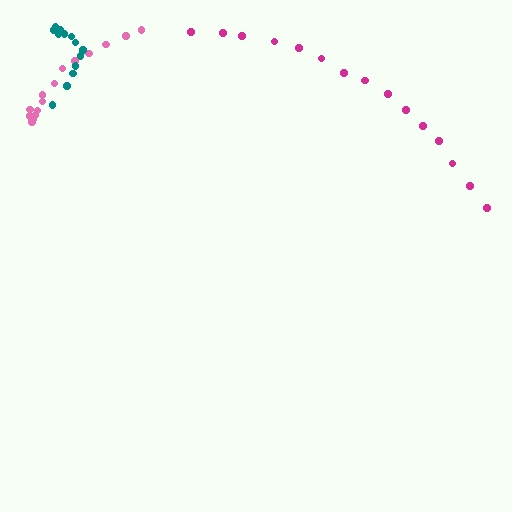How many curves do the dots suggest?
There are 3 distinct paths.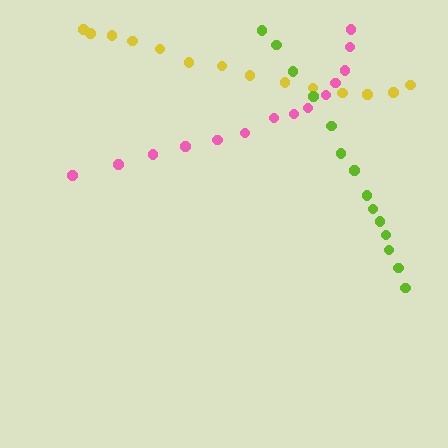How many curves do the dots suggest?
There are 3 distinct paths.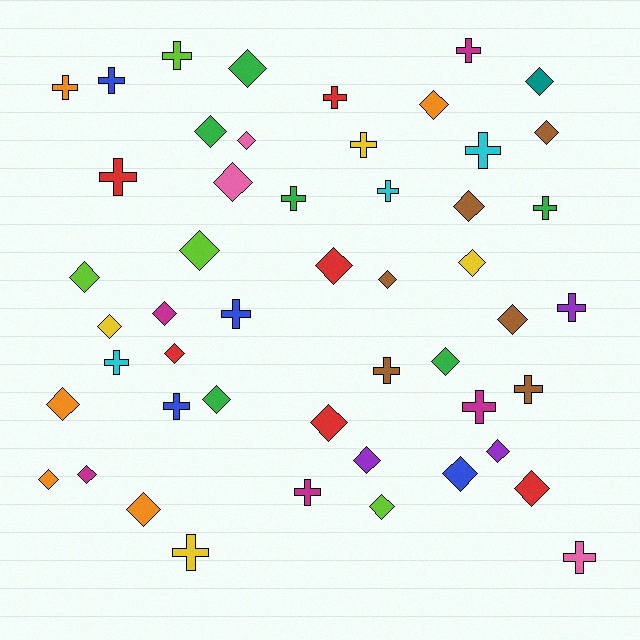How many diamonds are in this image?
There are 29 diamonds.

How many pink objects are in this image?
There are 3 pink objects.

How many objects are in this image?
There are 50 objects.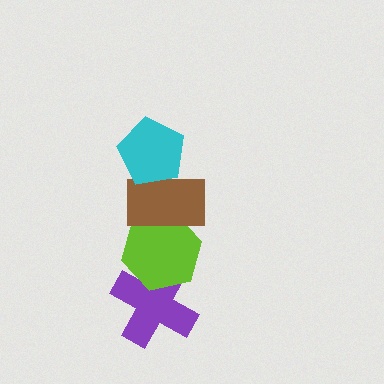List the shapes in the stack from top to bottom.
From top to bottom: the cyan pentagon, the brown rectangle, the lime hexagon, the purple cross.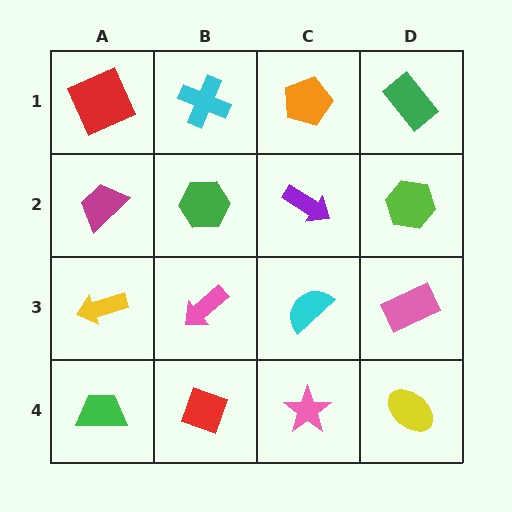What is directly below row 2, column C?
A cyan semicircle.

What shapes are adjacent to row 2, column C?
An orange pentagon (row 1, column C), a cyan semicircle (row 3, column C), a green hexagon (row 2, column B), a lime hexagon (row 2, column D).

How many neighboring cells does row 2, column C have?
4.